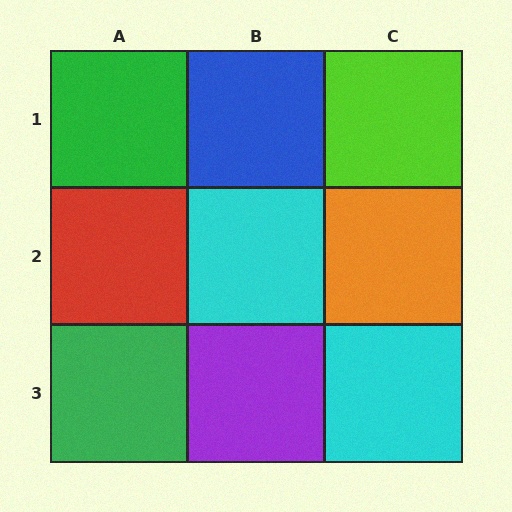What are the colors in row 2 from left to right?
Red, cyan, orange.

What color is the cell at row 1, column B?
Blue.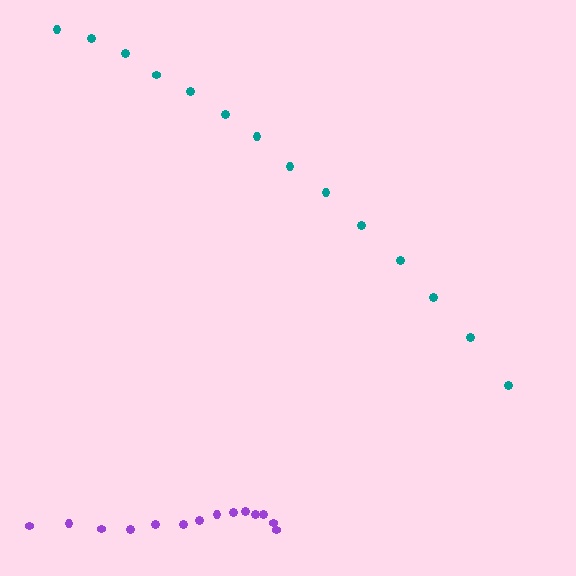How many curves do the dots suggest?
There are 2 distinct paths.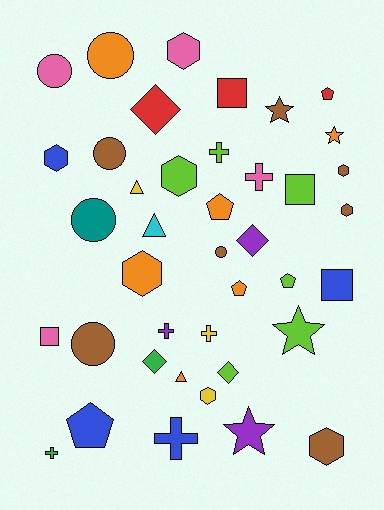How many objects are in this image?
There are 40 objects.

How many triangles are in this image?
There are 3 triangles.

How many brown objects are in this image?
There are 7 brown objects.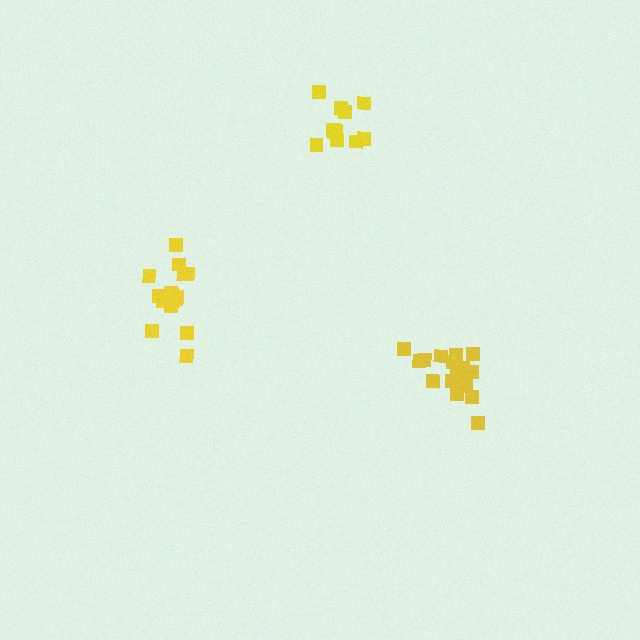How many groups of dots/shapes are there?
There are 3 groups.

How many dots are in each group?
Group 1: 17 dots, Group 2: 16 dots, Group 3: 11 dots (44 total).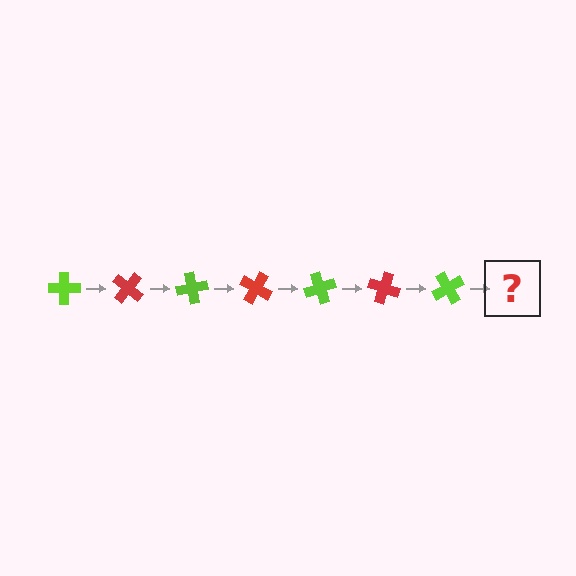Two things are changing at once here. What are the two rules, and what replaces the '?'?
The two rules are that it rotates 40 degrees each step and the color cycles through lime and red. The '?' should be a red cross, rotated 280 degrees from the start.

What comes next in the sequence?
The next element should be a red cross, rotated 280 degrees from the start.